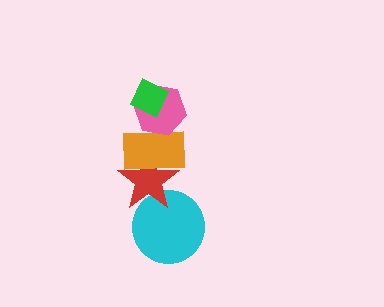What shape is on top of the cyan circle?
The red star is on top of the cyan circle.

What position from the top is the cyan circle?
The cyan circle is 5th from the top.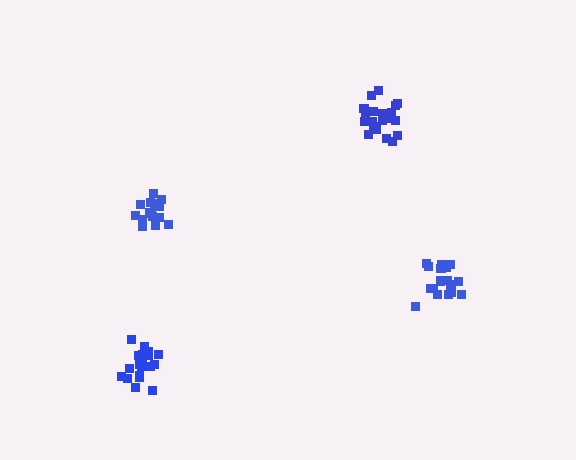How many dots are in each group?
Group 1: 18 dots, Group 2: 17 dots, Group 3: 21 dots, Group 4: 20 dots (76 total).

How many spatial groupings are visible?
There are 4 spatial groupings.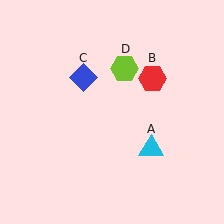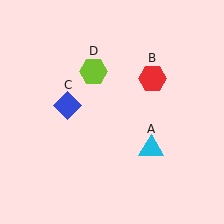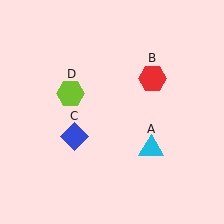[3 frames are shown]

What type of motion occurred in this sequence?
The blue diamond (object C), lime hexagon (object D) rotated counterclockwise around the center of the scene.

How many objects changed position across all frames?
2 objects changed position: blue diamond (object C), lime hexagon (object D).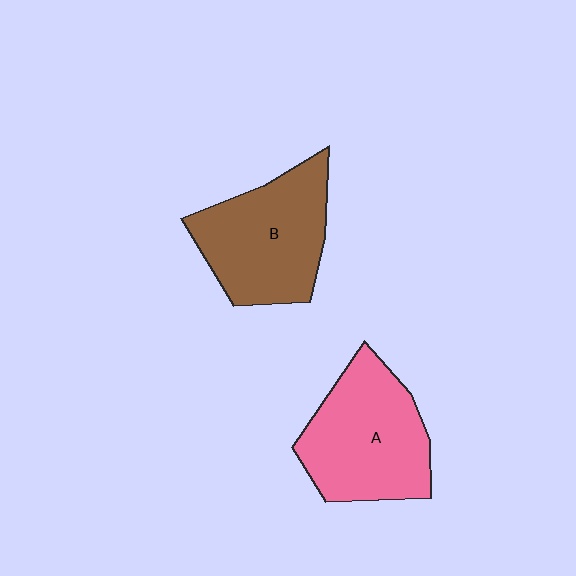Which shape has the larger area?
Shape A (pink).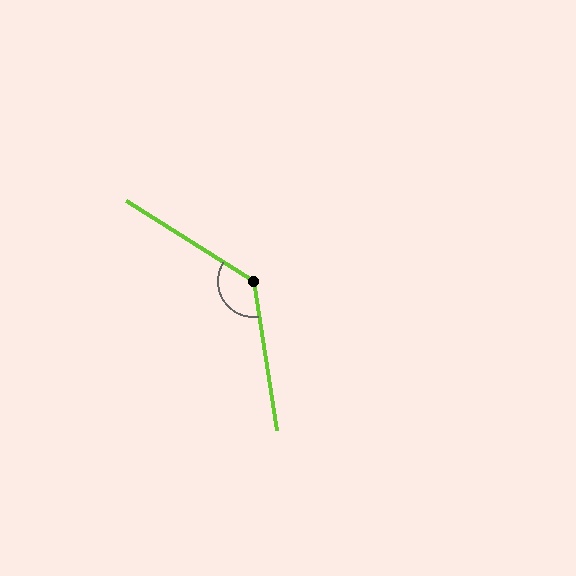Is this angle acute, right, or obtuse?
It is obtuse.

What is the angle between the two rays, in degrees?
Approximately 131 degrees.